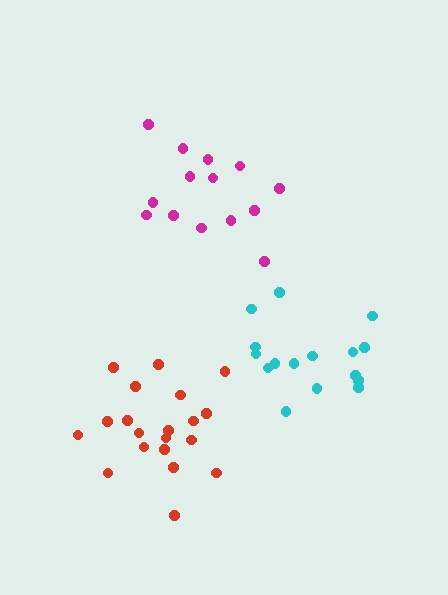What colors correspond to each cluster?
The clusters are colored: red, magenta, cyan.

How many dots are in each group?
Group 1: 20 dots, Group 2: 14 dots, Group 3: 16 dots (50 total).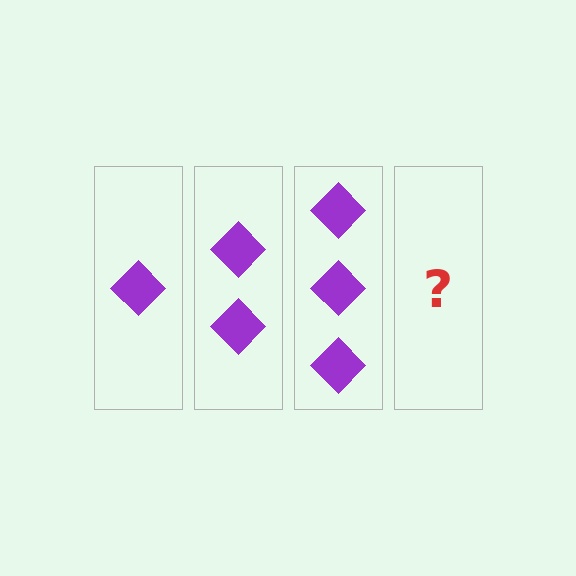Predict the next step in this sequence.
The next step is 4 diamonds.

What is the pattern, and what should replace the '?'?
The pattern is that each step adds one more diamond. The '?' should be 4 diamonds.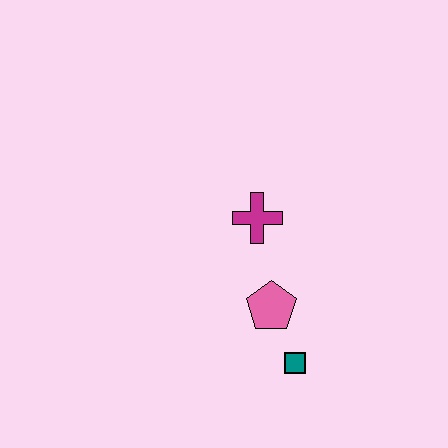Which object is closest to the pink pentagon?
The teal square is closest to the pink pentagon.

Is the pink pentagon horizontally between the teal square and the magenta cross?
Yes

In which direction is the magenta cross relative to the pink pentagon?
The magenta cross is above the pink pentagon.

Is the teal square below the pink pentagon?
Yes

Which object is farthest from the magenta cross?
The teal square is farthest from the magenta cross.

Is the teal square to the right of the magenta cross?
Yes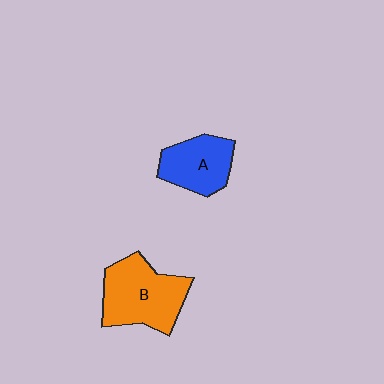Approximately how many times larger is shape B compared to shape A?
Approximately 1.4 times.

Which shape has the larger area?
Shape B (orange).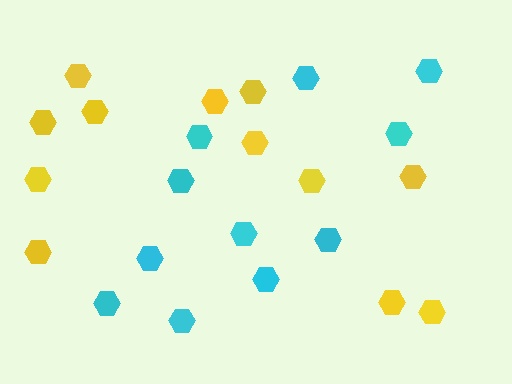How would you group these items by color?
There are 2 groups: one group of yellow hexagons (12) and one group of cyan hexagons (11).